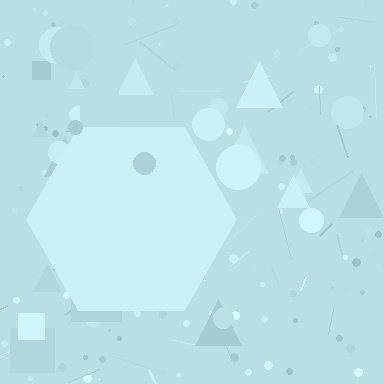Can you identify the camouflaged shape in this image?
The camouflaged shape is a hexagon.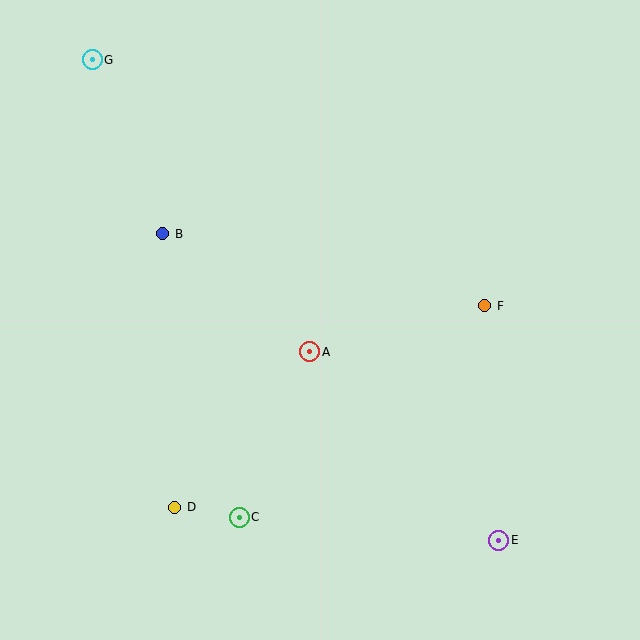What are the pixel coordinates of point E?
Point E is at (499, 540).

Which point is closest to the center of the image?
Point A at (310, 352) is closest to the center.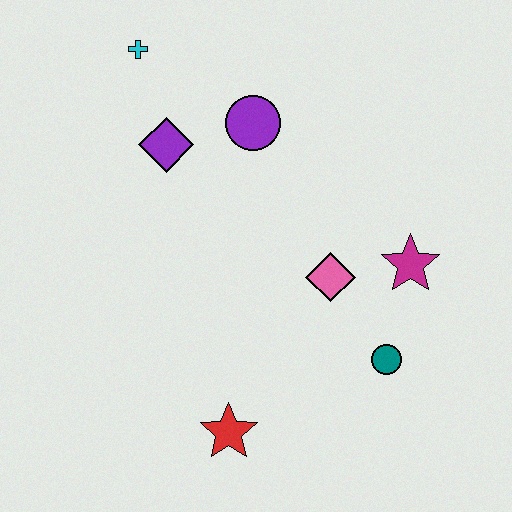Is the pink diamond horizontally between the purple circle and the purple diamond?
No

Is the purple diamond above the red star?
Yes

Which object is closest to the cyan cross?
The purple diamond is closest to the cyan cross.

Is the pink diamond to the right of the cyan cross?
Yes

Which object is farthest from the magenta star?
The cyan cross is farthest from the magenta star.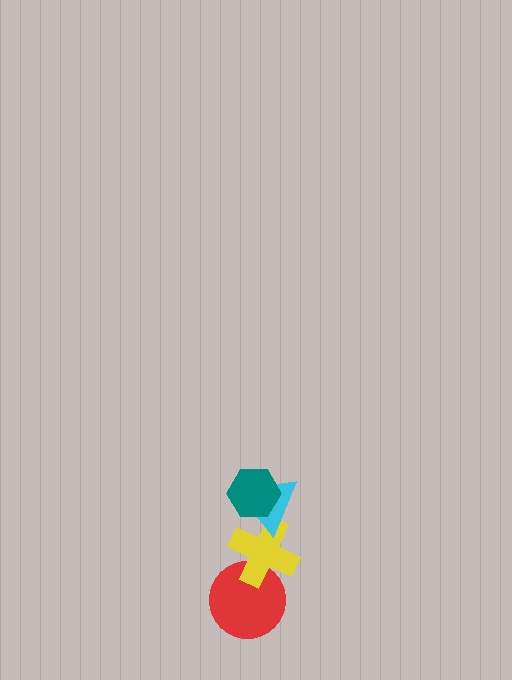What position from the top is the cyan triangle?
The cyan triangle is 2nd from the top.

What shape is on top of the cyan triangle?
The teal hexagon is on top of the cyan triangle.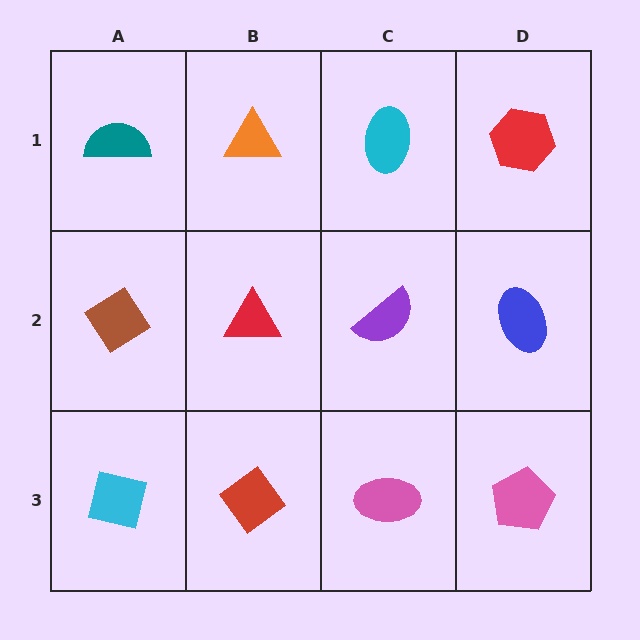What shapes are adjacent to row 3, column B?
A red triangle (row 2, column B), a cyan square (row 3, column A), a pink ellipse (row 3, column C).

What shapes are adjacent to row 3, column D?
A blue ellipse (row 2, column D), a pink ellipse (row 3, column C).